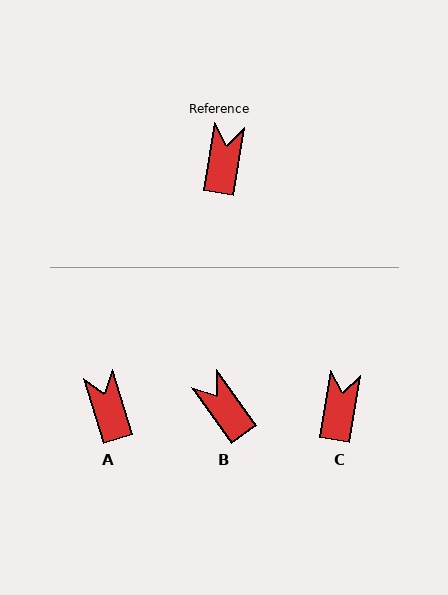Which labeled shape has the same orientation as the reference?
C.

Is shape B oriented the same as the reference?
No, it is off by about 45 degrees.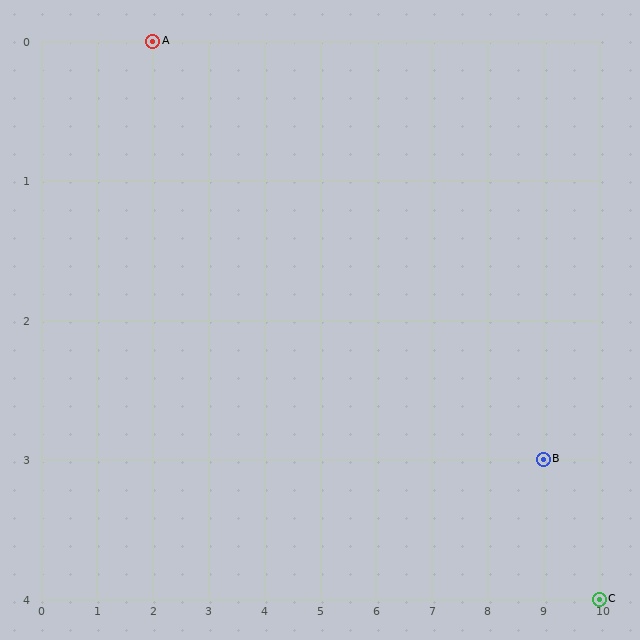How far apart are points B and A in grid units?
Points B and A are 7 columns and 3 rows apart (about 7.6 grid units diagonally).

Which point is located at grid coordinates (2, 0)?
Point A is at (2, 0).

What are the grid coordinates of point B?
Point B is at grid coordinates (9, 3).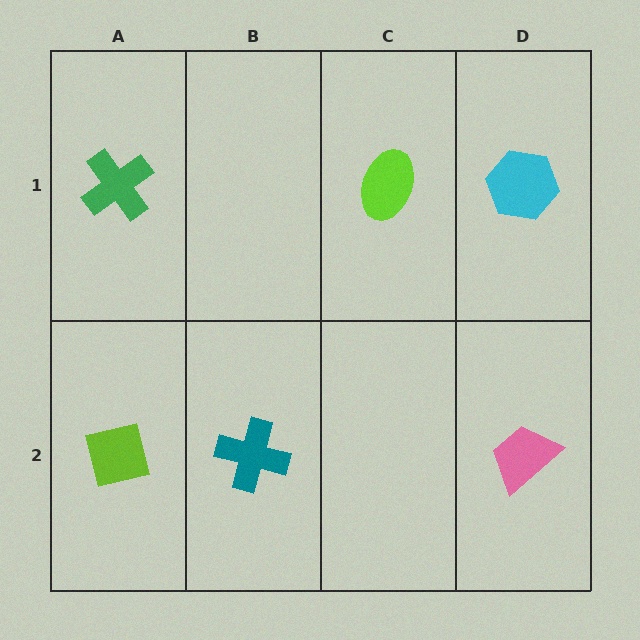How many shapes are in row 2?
3 shapes.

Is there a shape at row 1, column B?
No, that cell is empty.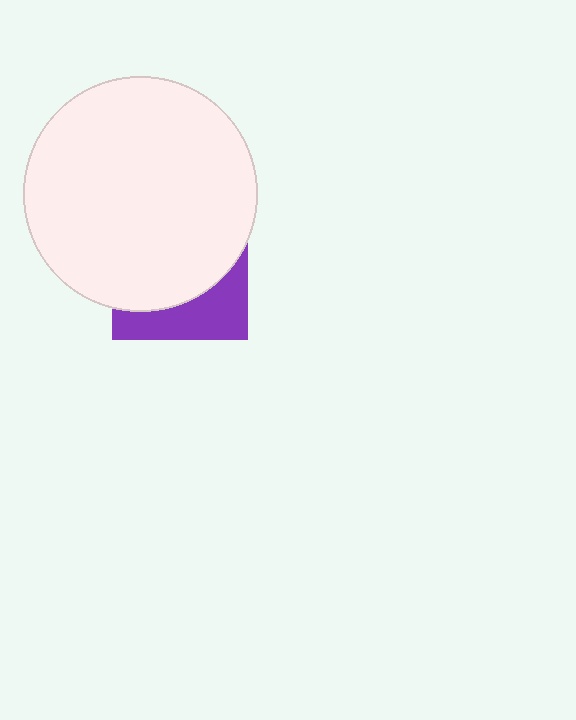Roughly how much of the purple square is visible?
A small part of it is visible (roughly 32%).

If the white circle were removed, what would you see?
You would see the complete purple square.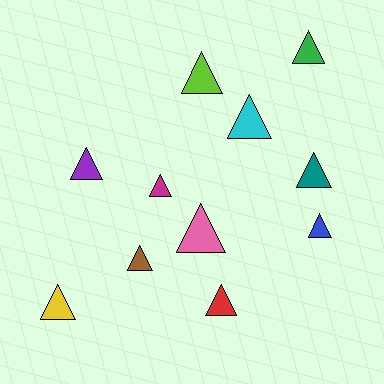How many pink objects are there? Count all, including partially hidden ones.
There is 1 pink object.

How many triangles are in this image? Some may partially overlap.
There are 11 triangles.